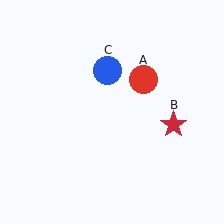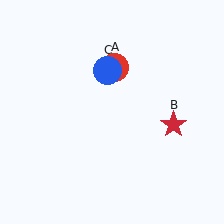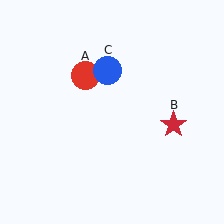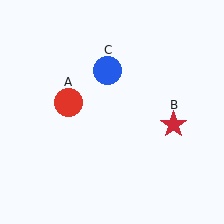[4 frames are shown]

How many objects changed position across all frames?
1 object changed position: red circle (object A).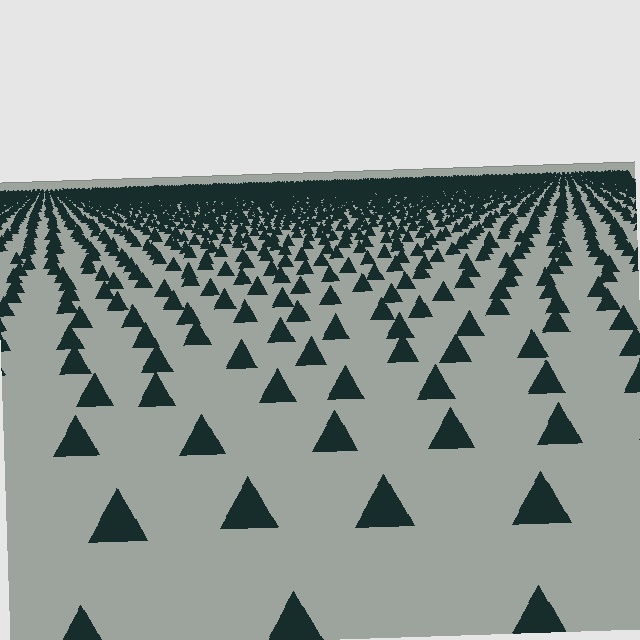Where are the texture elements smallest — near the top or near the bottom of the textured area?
Near the top.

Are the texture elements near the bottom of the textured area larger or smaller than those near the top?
Larger. Near the bottom, elements are closer to the viewer and appear at a bigger on-screen size.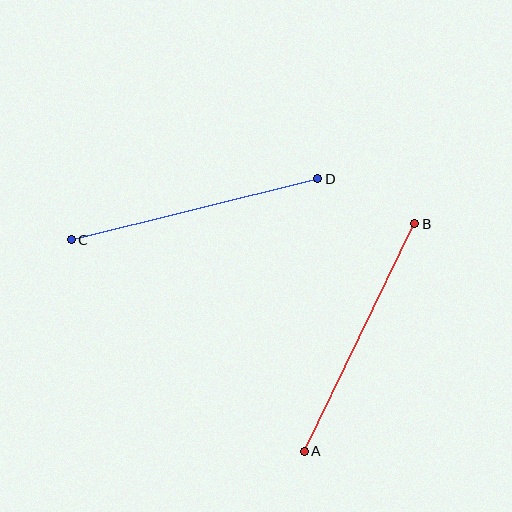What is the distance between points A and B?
The distance is approximately 253 pixels.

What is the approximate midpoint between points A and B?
The midpoint is at approximately (360, 337) pixels.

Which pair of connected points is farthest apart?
Points C and D are farthest apart.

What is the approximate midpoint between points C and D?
The midpoint is at approximately (194, 209) pixels.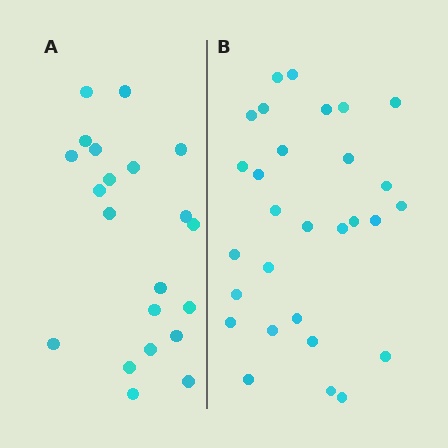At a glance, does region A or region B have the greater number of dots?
Region B (the right region) has more dots.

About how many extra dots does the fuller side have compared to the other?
Region B has roughly 8 or so more dots than region A.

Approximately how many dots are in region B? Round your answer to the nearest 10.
About 30 dots. (The exact count is 29, which rounds to 30.)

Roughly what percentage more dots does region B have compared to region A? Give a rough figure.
About 40% more.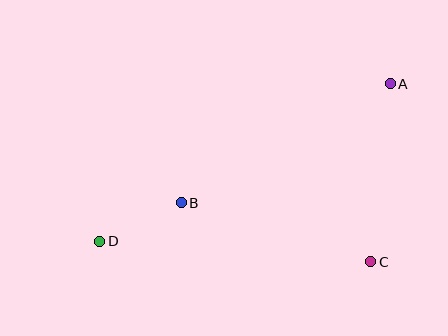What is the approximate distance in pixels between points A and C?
The distance between A and C is approximately 179 pixels.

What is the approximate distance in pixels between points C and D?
The distance between C and D is approximately 271 pixels.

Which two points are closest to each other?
Points B and D are closest to each other.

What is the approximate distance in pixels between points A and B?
The distance between A and B is approximately 241 pixels.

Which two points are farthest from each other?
Points A and D are farthest from each other.